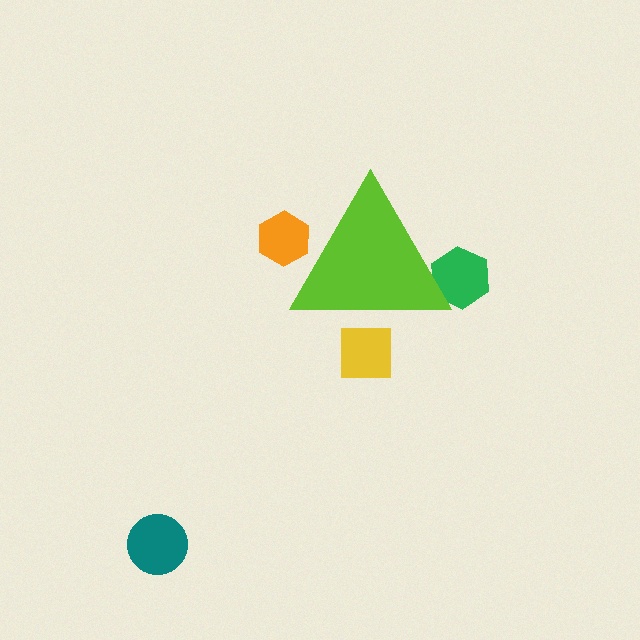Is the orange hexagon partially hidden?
Yes, the orange hexagon is partially hidden behind the lime triangle.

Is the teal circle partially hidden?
No, the teal circle is fully visible.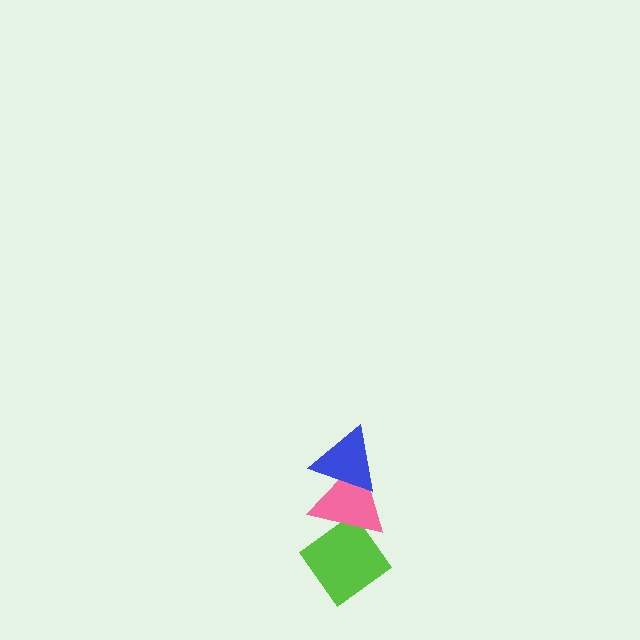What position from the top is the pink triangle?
The pink triangle is 2nd from the top.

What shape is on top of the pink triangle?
The blue triangle is on top of the pink triangle.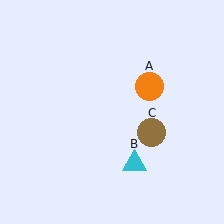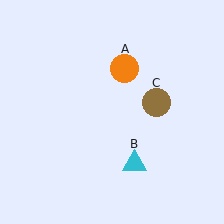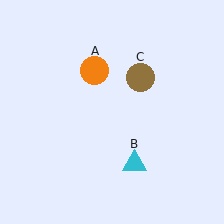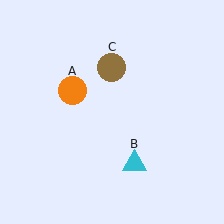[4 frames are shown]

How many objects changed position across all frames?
2 objects changed position: orange circle (object A), brown circle (object C).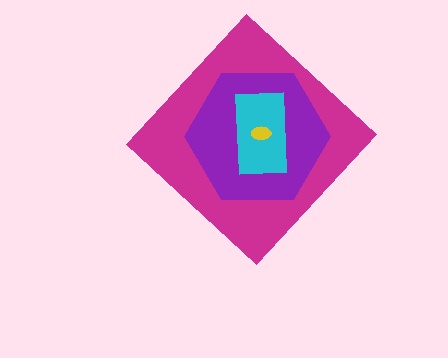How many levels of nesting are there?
4.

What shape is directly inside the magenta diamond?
The purple hexagon.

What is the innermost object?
The yellow ellipse.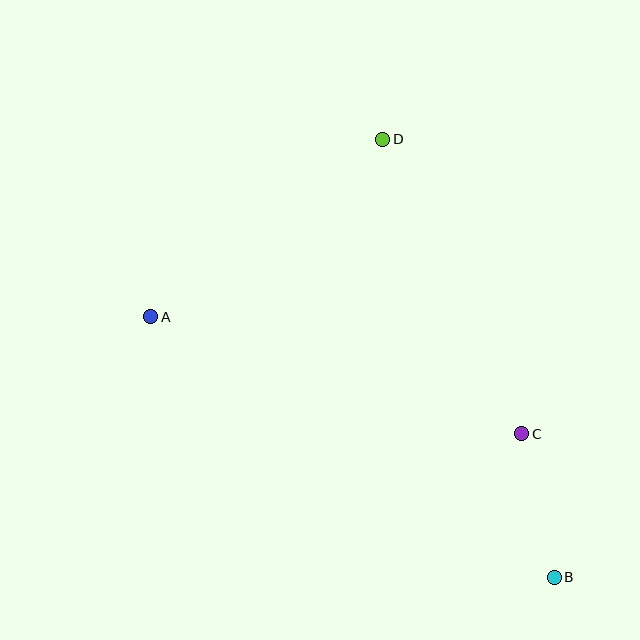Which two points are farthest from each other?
Points A and B are farthest from each other.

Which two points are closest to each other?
Points B and C are closest to each other.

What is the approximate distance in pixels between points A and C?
The distance between A and C is approximately 389 pixels.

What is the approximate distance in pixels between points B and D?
The distance between B and D is approximately 470 pixels.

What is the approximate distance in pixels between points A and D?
The distance between A and D is approximately 292 pixels.